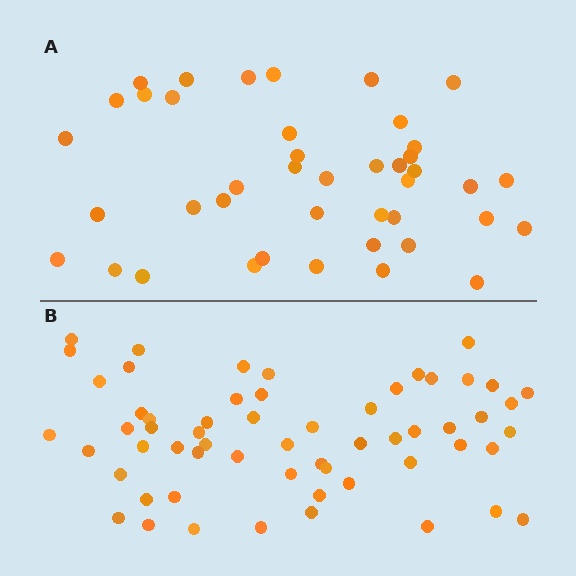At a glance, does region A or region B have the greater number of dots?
Region B (the bottom region) has more dots.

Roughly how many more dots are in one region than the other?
Region B has approximately 15 more dots than region A.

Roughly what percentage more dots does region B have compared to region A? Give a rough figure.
About 40% more.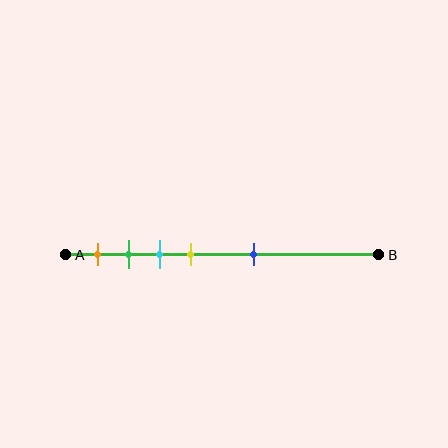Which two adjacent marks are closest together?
The green and cyan marks are the closest adjacent pair.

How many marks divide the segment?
There are 5 marks dividing the segment.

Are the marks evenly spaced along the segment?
No, the marks are not evenly spaced.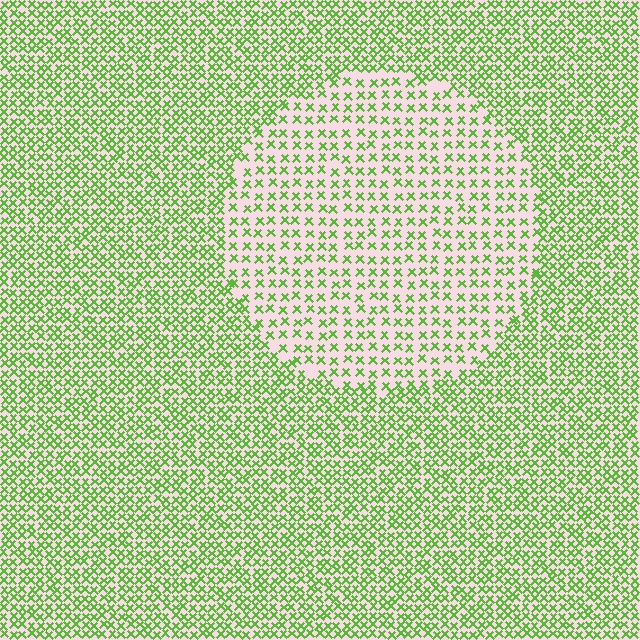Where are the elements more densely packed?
The elements are more densely packed outside the circle boundary.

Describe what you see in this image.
The image contains small lime elements arranged at two different densities. A circle-shaped region is visible where the elements are less densely packed than the surrounding area.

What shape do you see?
I see a circle.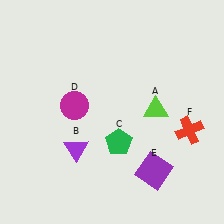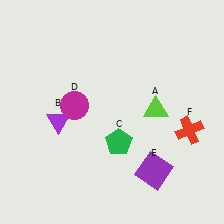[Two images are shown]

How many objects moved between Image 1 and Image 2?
1 object moved between the two images.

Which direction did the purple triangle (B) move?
The purple triangle (B) moved up.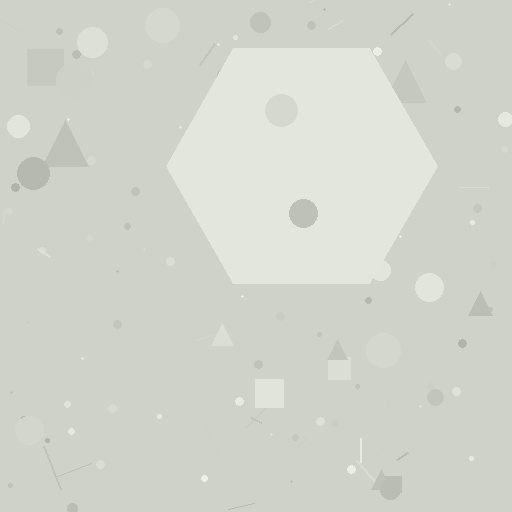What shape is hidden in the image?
A hexagon is hidden in the image.